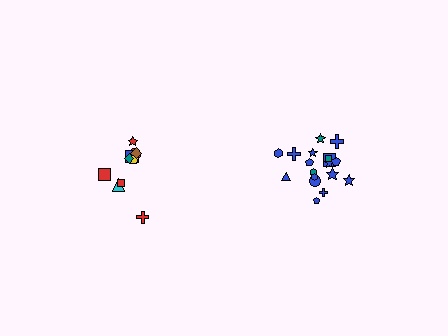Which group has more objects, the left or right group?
The right group.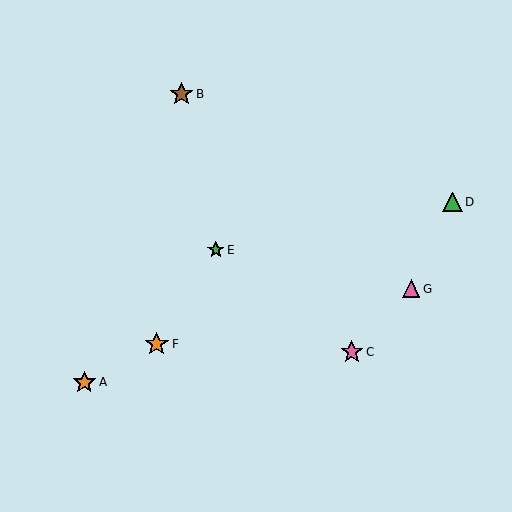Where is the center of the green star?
The center of the green star is at (216, 250).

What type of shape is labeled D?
Shape D is a green triangle.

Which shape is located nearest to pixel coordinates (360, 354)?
The pink star (labeled C) at (352, 352) is nearest to that location.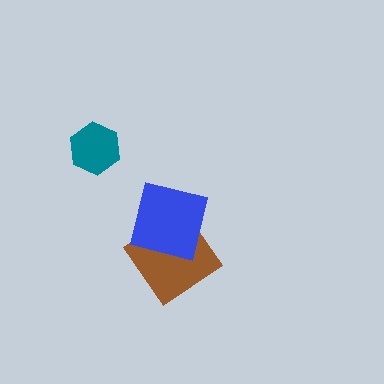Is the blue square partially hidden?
No, no other shape covers it.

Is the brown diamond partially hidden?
Yes, it is partially covered by another shape.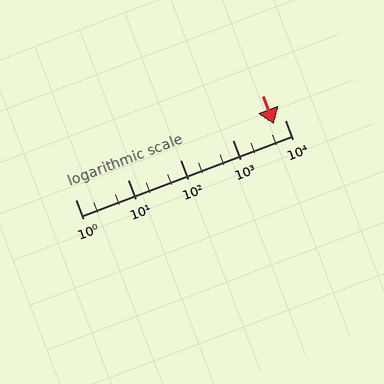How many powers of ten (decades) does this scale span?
The scale spans 4 decades, from 1 to 10000.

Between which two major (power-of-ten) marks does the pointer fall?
The pointer is between 1000 and 10000.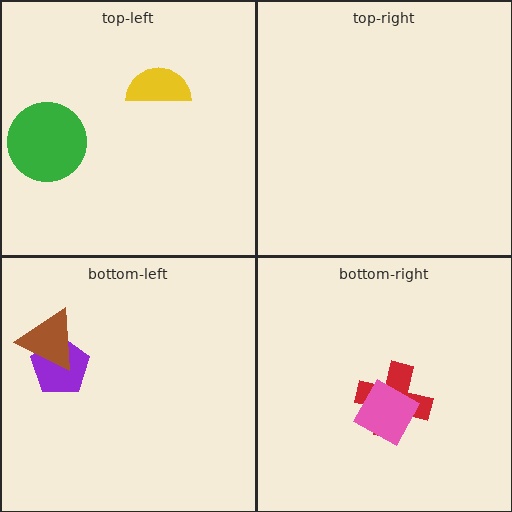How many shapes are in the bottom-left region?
2.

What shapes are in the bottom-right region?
The red cross, the pink diamond.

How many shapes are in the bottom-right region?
2.